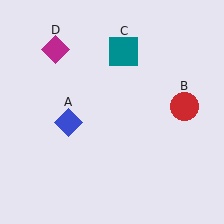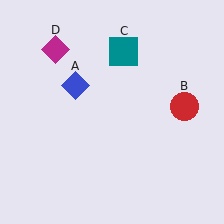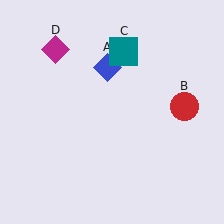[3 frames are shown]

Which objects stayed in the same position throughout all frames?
Red circle (object B) and teal square (object C) and magenta diamond (object D) remained stationary.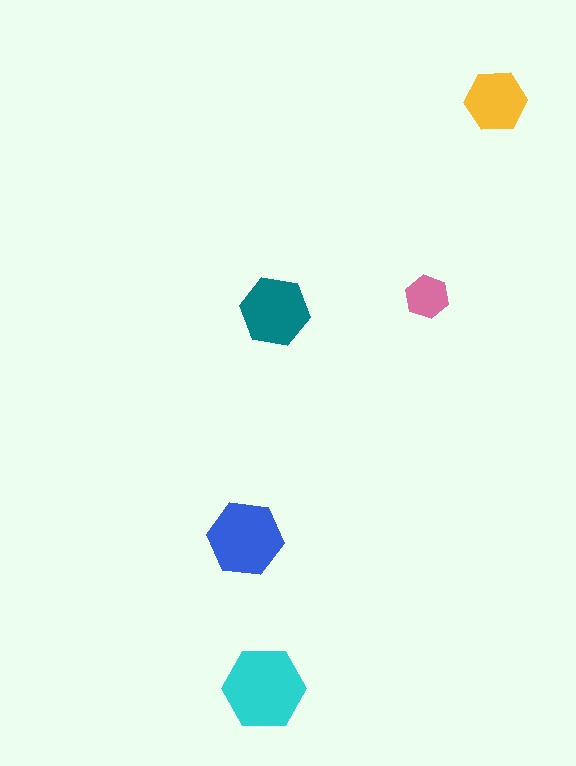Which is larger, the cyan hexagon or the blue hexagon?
The cyan one.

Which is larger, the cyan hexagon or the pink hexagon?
The cyan one.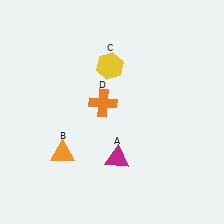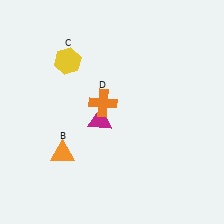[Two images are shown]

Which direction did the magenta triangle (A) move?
The magenta triangle (A) moved up.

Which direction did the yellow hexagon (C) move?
The yellow hexagon (C) moved left.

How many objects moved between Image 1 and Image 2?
2 objects moved between the two images.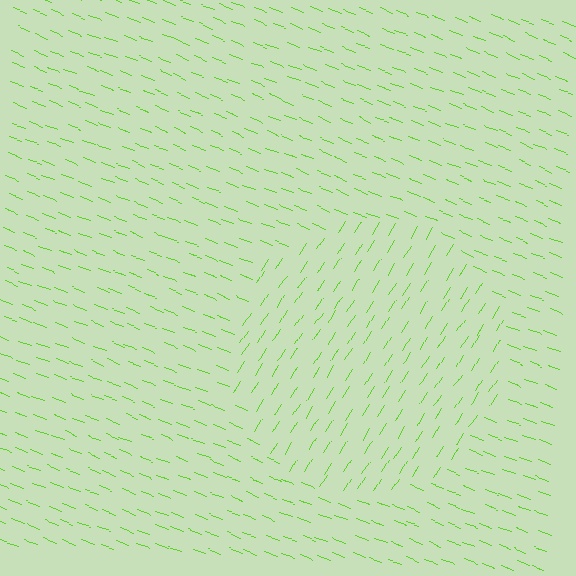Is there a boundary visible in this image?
Yes, there is a texture boundary formed by a change in line orientation.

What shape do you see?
I see a circle.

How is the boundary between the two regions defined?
The boundary is defined purely by a change in line orientation (approximately 79 degrees difference). All lines are the same color and thickness.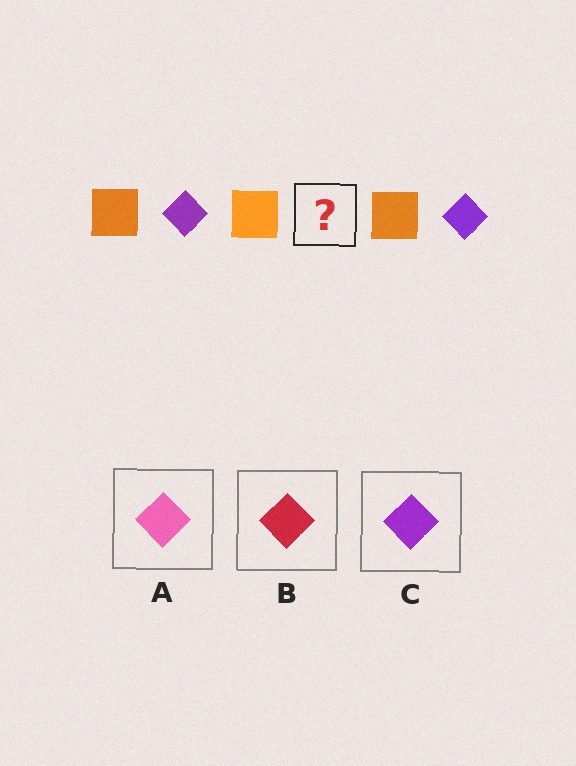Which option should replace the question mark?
Option C.